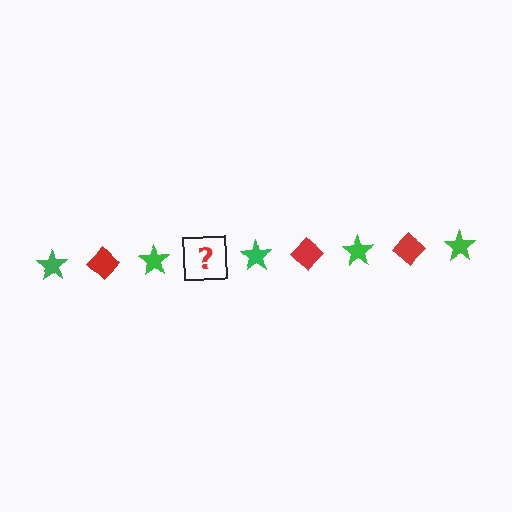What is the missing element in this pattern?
The missing element is a red diamond.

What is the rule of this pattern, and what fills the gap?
The rule is that the pattern alternates between green star and red diamond. The gap should be filled with a red diamond.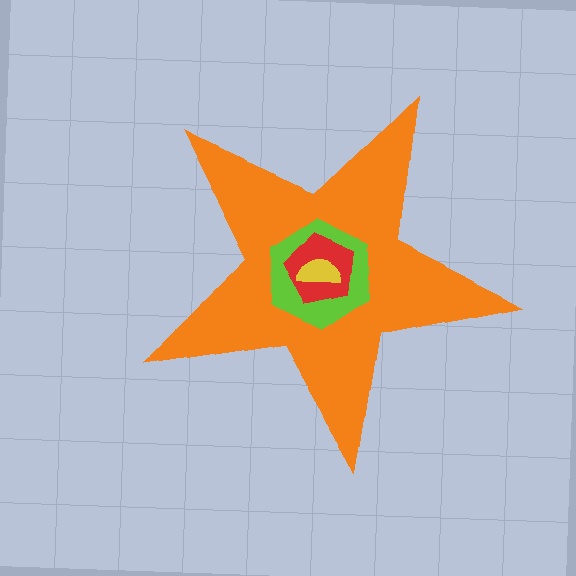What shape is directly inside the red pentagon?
The yellow semicircle.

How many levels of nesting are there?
4.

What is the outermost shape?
The orange star.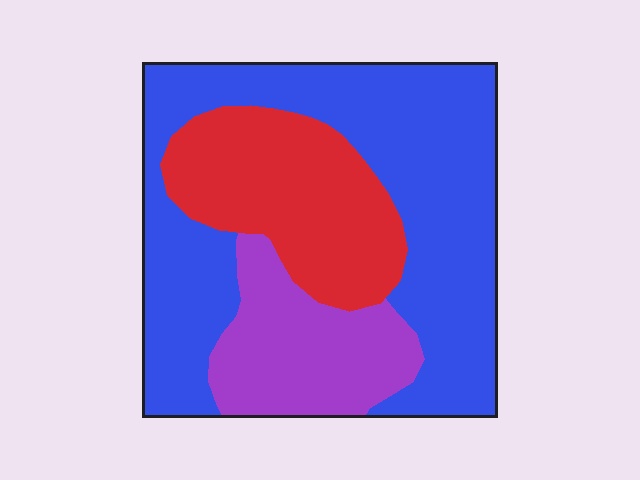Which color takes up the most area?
Blue, at roughly 55%.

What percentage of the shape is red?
Red covers roughly 25% of the shape.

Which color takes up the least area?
Purple, at roughly 20%.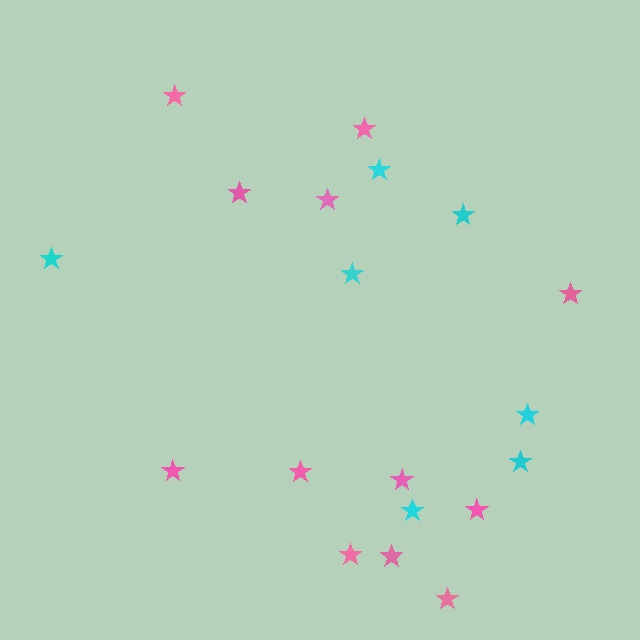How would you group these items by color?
There are 2 groups: one group of cyan stars (7) and one group of pink stars (12).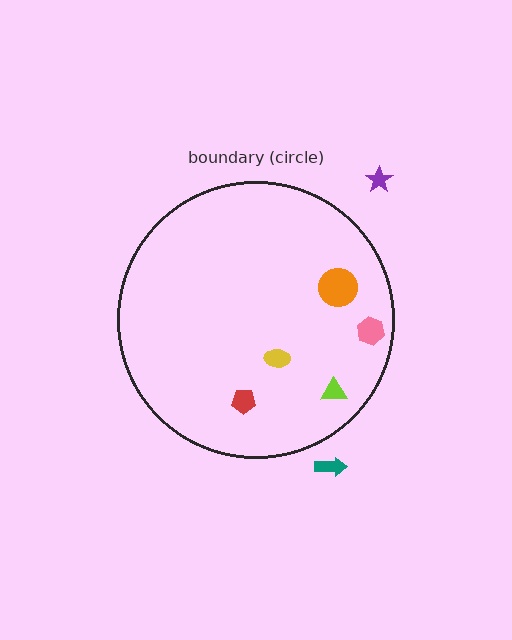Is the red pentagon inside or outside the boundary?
Inside.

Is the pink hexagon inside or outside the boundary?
Inside.